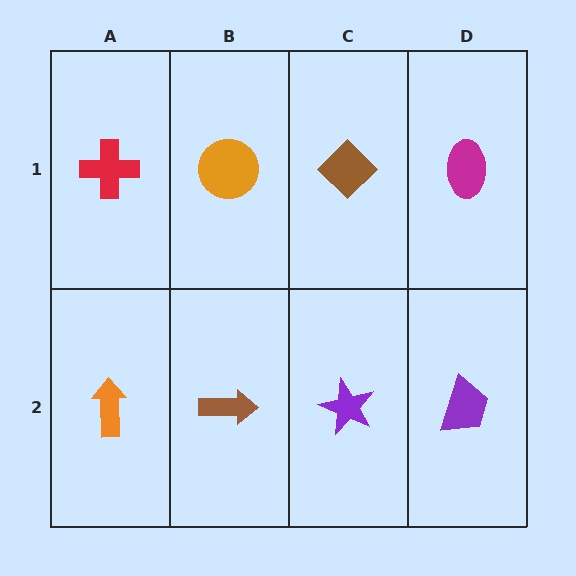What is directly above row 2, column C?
A brown diamond.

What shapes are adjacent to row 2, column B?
An orange circle (row 1, column B), an orange arrow (row 2, column A), a purple star (row 2, column C).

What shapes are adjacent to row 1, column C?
A purple star (row 2, column C), an orange circle (row 1, column B), a magenta ellipse (row 1, column D).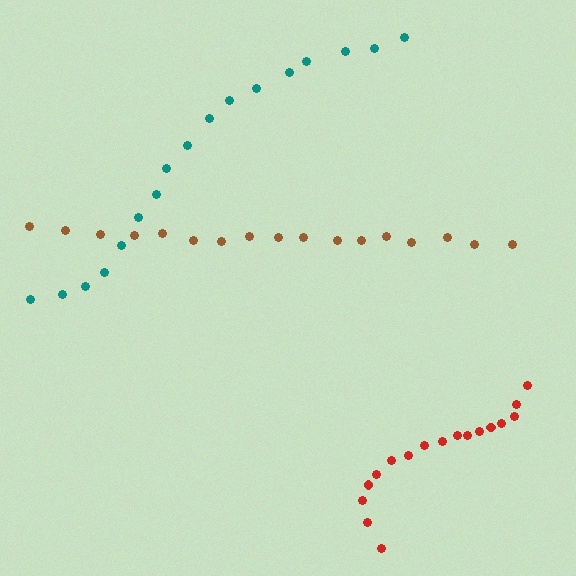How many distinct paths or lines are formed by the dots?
There are 3 distinct paths.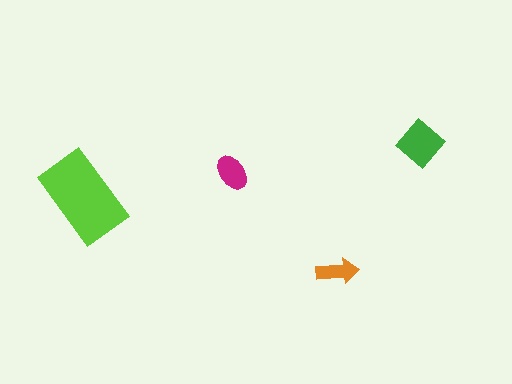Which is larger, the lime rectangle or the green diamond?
The lime rectangle.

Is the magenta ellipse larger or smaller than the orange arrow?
Larger.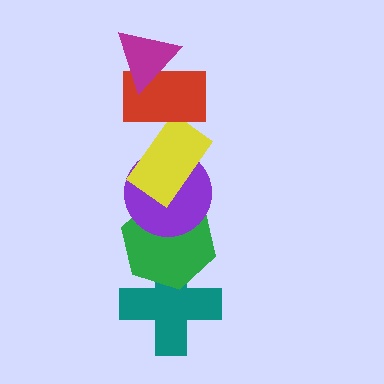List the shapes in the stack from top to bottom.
From top to bottom: the magenta triangle, the red rectangle, the yellow rectangle, the purple circle, the green hexagon, the teal cross.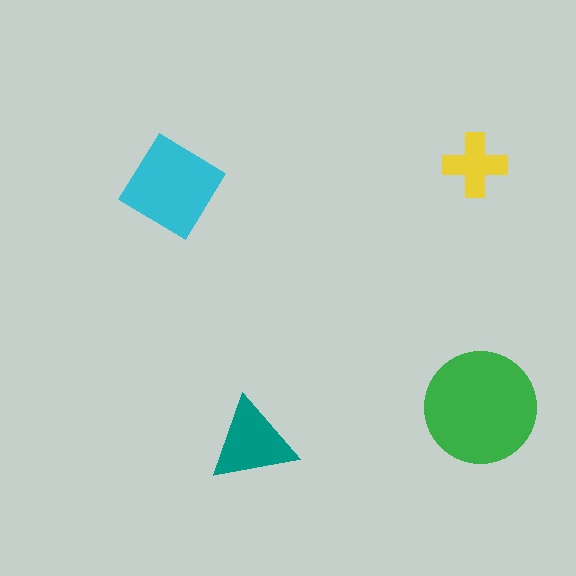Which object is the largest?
The green circle.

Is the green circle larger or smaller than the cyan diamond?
Larger.